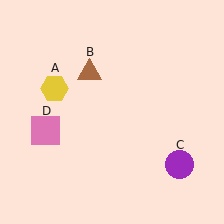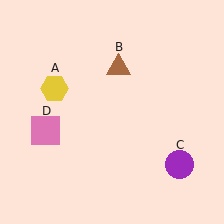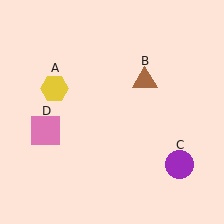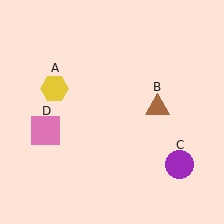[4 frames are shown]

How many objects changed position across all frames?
1 object changed position: brown triangle (object B).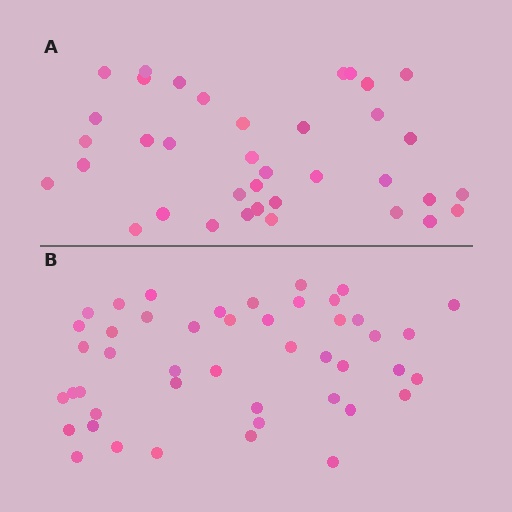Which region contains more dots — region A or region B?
Region B (the bottom region) has more dots.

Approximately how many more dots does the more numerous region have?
Region B has roughly 8 or so more dots than region A.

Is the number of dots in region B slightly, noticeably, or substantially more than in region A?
Region B has only slightly more — the two regions are fairly close. The ratio is roughly 1.2 to 1.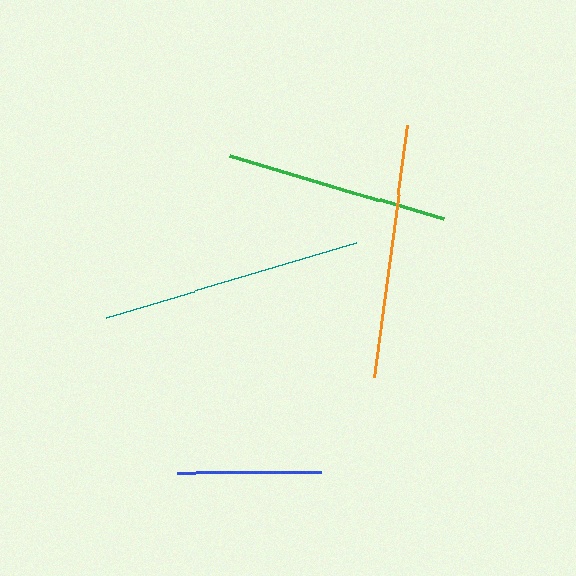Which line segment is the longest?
The teal line is the longest at approximately 260 pixels.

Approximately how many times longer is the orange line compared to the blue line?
The orange line is approximately 1.8 times the length of the blue line.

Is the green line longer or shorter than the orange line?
The orange line is longer than the green line.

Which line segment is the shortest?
The blue line is the shortest at approximately 144 pixels.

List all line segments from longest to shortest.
From longest to shortest: teal, orange, green, blue.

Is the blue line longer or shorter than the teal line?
The teal line is longer than the blue line.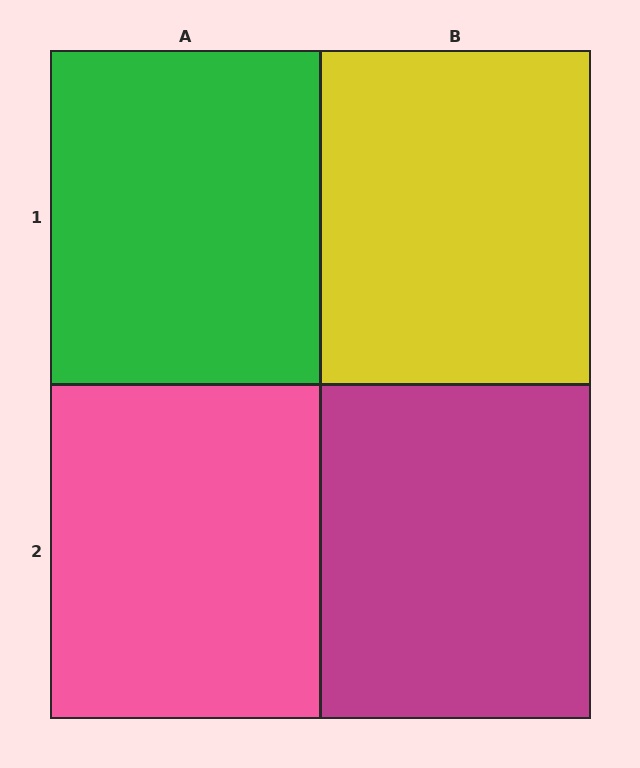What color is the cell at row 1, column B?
Yellow.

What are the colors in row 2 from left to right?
Pink, magenta.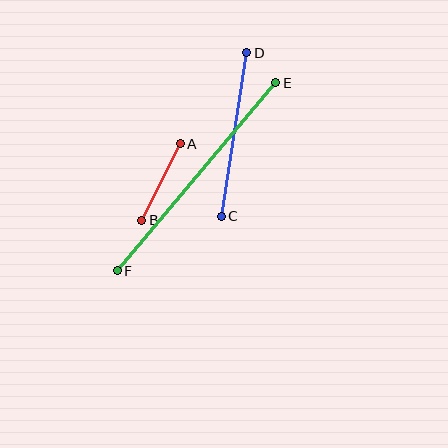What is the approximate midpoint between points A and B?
The midpoint is at approximately (161, 182) pixels.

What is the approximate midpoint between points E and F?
The midpoint is at approximately (196, 177) pixels.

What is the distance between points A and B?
The distance is approximately 86 pixels.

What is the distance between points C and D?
The distance is approximately 165 pixels.